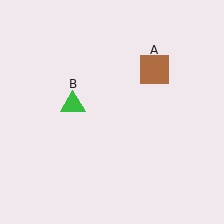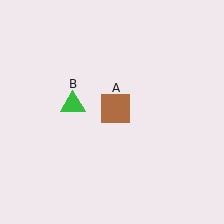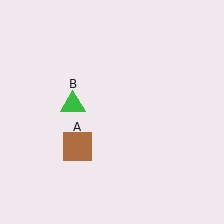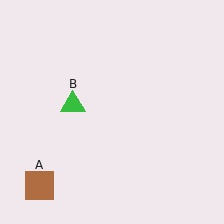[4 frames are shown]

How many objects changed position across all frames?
1 object changed position: brown square (object A).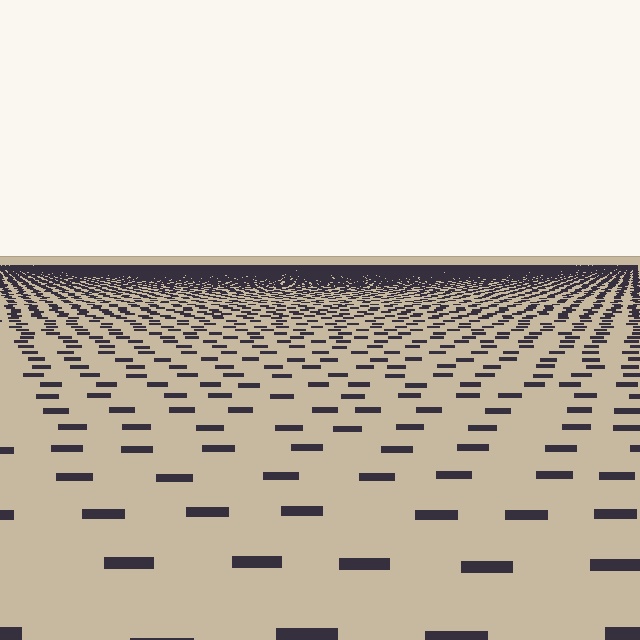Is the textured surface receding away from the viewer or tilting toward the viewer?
The surface is receding away from the viewer. Texture elements get smaller and denser toward the top.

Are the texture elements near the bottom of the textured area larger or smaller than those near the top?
Larger. Near the bottom, elements are closer to the viewer and appear at a bigger on-screen size.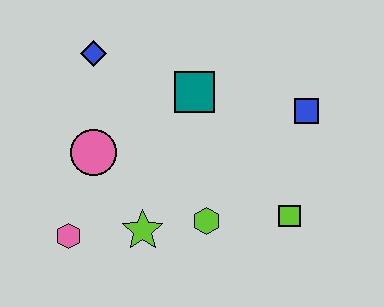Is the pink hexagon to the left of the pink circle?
Yes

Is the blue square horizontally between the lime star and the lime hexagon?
No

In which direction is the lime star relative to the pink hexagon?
The lime star is to the right of the pink hexagon.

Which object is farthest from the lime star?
The blue square is farthest from the lime star.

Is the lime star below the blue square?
Yes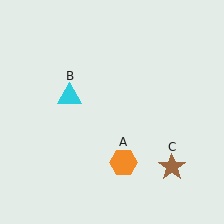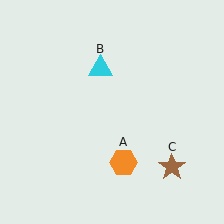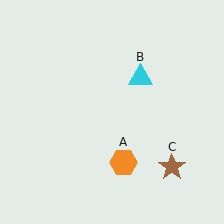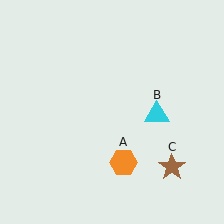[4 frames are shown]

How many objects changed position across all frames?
1 object changed position: cyan triangle (object B).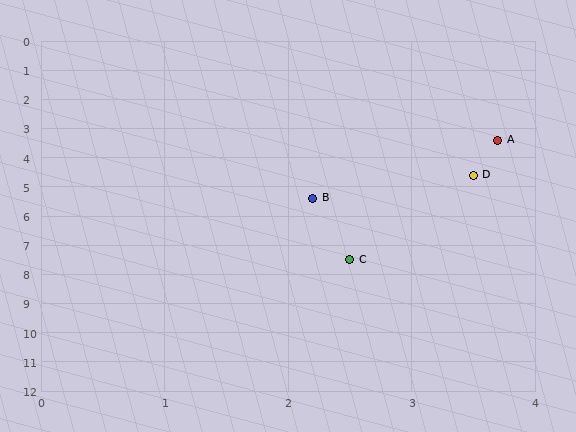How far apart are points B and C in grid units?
Points B and C are about 2.1 grid units apart.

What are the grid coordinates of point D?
Point D is at approximately (3.5, 4.6).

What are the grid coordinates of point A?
Point A is at approximately (3.7, 3.4).